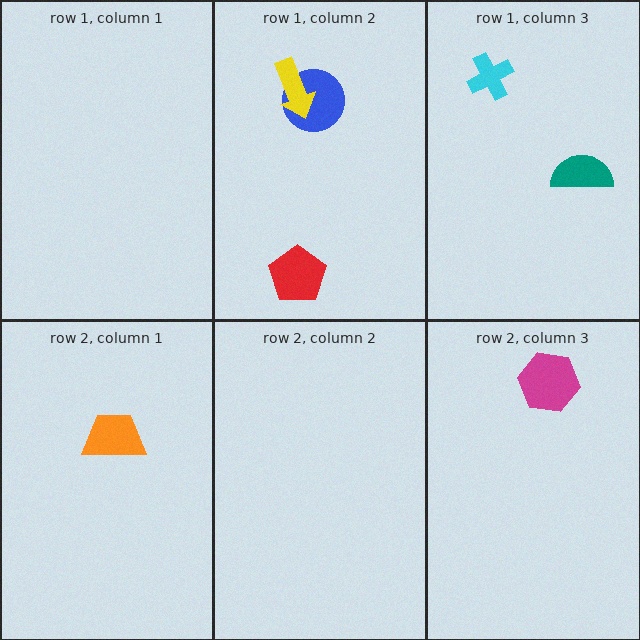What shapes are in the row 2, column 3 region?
The magenta hexagon.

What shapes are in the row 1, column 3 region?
The teal semicircle, the cyan cross.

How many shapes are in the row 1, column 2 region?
3.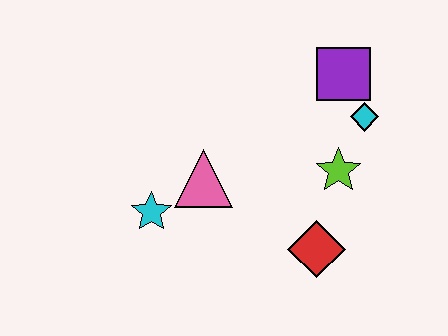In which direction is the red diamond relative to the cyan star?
The red diamond is to the right of the cyan star.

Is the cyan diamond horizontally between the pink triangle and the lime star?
No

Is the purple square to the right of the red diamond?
Yes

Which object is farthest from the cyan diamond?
The cyan star is farthest from the cyan diamond.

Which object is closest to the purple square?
The cyan diamond is closest to the purple square.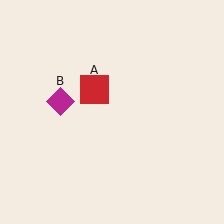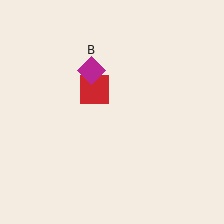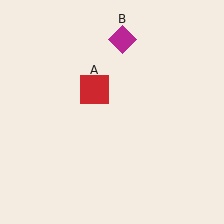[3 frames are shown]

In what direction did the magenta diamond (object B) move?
The magenta diamond (object B) moved up and to the right.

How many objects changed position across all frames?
1 object changed position: magenta diamond (object B).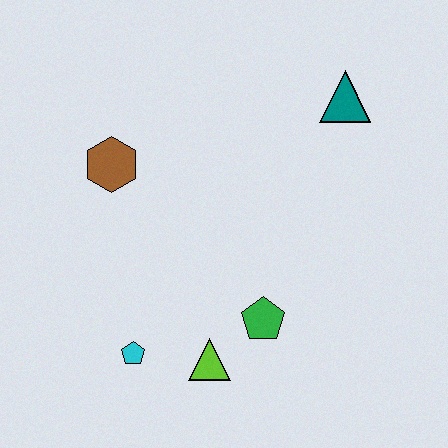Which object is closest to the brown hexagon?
The cyan pentagon is closest to the brown hexagon.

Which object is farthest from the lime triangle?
The teal triangle is farthest from the lime triangle.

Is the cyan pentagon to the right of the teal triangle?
No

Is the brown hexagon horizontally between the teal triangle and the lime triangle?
No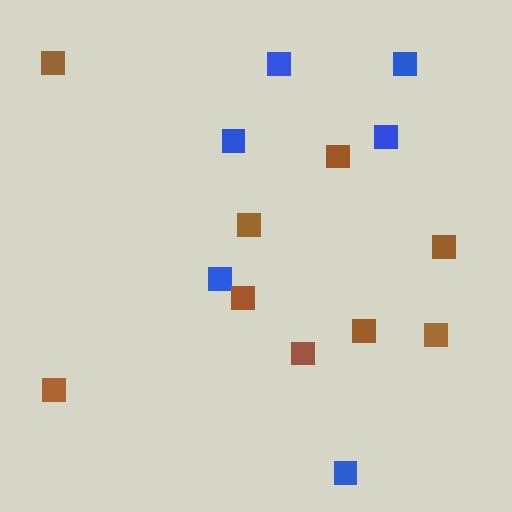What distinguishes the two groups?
There are 2 groups: one group of blue squares (6) and one group of brown squares (9).